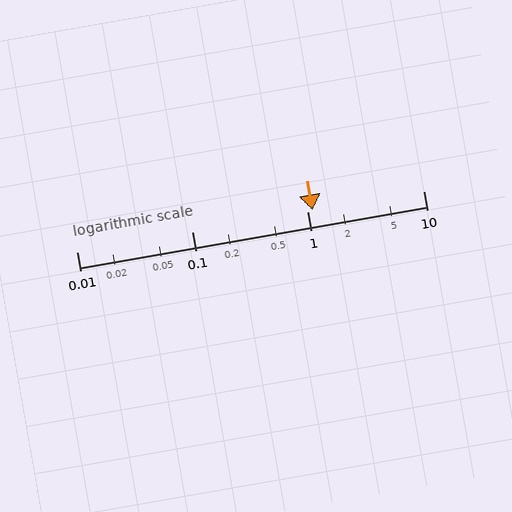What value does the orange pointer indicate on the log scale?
The pointer indicates approximately 1.1.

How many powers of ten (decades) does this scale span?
The scale spans 3 decades, from 0.01 to 10.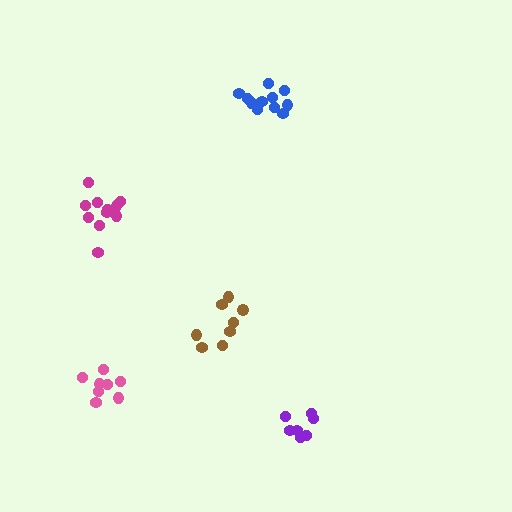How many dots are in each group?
Group 1: 11 dots, Group 2: 12 dots, Group 3: 8 dots, Group 4: 7 dots, Group 5: 8 dots (46 total).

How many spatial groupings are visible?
There are 5 spatial groupings.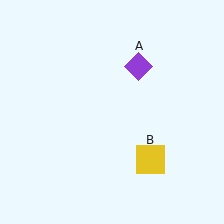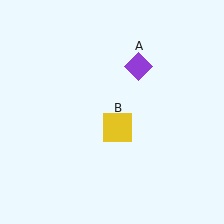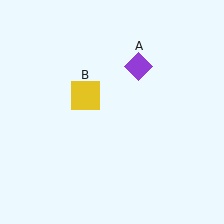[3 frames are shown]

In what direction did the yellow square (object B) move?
The yellow square (object B) moved up and to the left.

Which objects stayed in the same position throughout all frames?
Purple diamond (object A) remained stationary.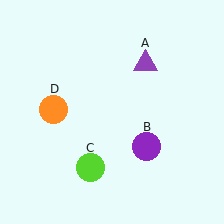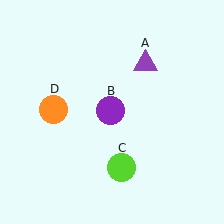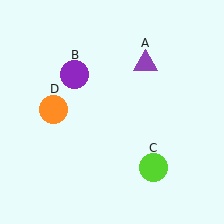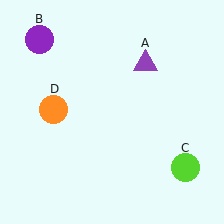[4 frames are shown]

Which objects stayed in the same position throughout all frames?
Purple triangle (object A) and orange circle (object D) remained stationary.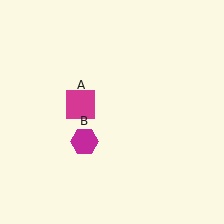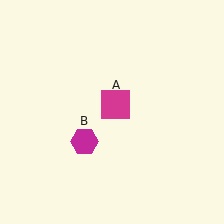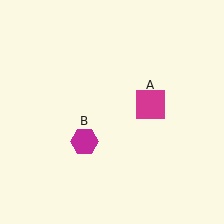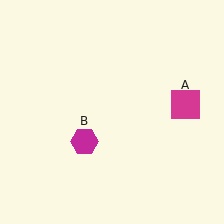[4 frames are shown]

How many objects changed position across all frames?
1 object changed position: magenta square (object A).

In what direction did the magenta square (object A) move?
The magenta square (object A) moved right.